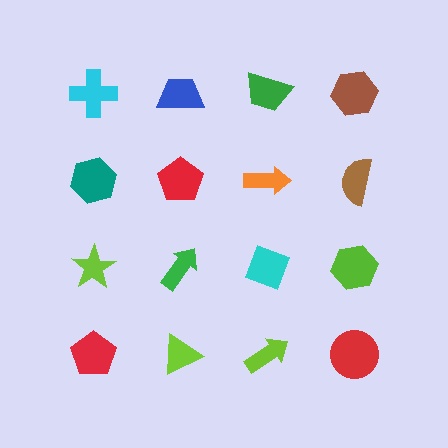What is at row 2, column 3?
An orange arrow.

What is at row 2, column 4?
A brown semicircle.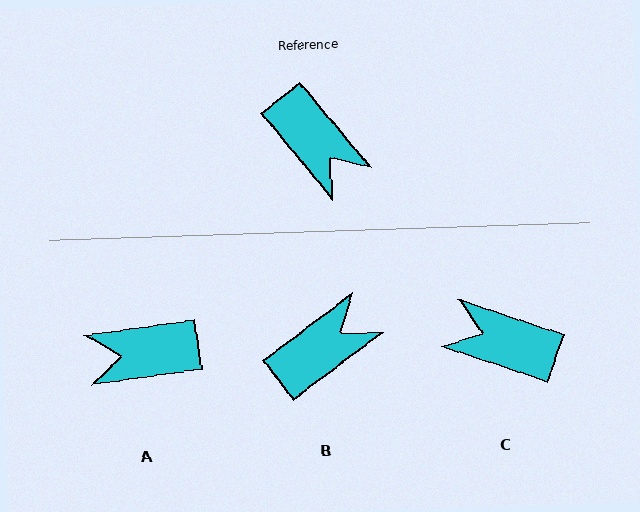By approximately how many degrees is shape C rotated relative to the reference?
Approximately 148 degrees clockwise.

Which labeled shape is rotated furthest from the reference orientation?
C, about 148 degrees away.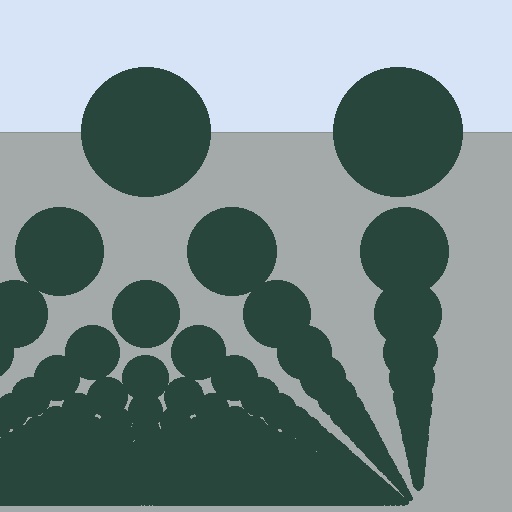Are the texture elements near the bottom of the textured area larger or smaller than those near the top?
Smaller. The gradient is inverted — elements near the bottom are smaller and denser.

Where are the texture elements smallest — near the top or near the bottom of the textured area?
Near the bottom.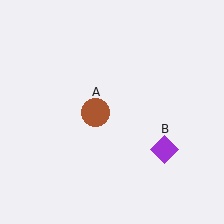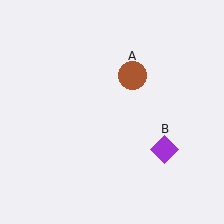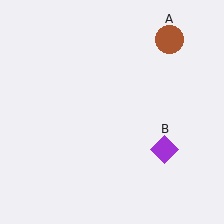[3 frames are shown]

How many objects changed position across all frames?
1 object changed position: brown circle (object A).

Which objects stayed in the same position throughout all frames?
Purple diamond (object B) remained stationary.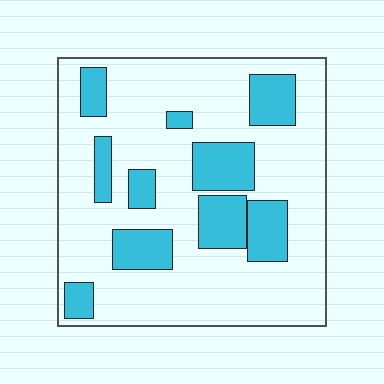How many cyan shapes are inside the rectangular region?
10.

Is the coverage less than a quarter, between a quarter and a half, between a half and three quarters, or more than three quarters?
Between a quarter and a half.